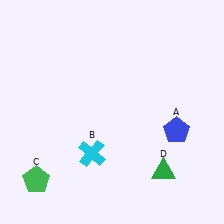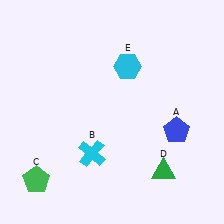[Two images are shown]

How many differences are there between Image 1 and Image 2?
There is 1 difference between the two images.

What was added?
A cyan hexagon (E) was added in Image 2.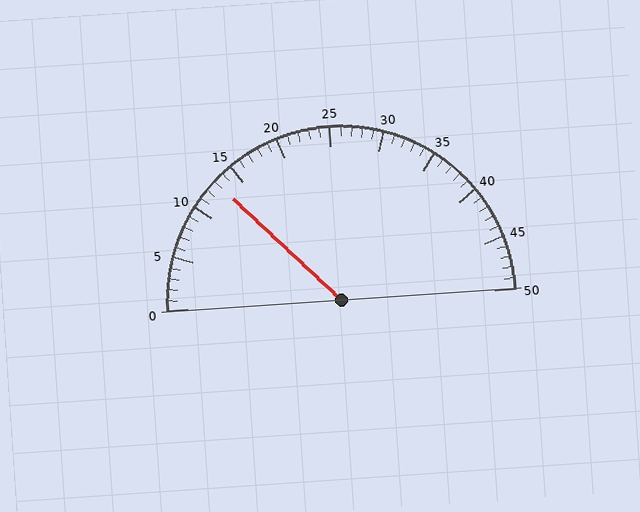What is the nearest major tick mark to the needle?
The nearest major tick mark is 15.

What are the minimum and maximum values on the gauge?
The gauge ranges from 0 to 50.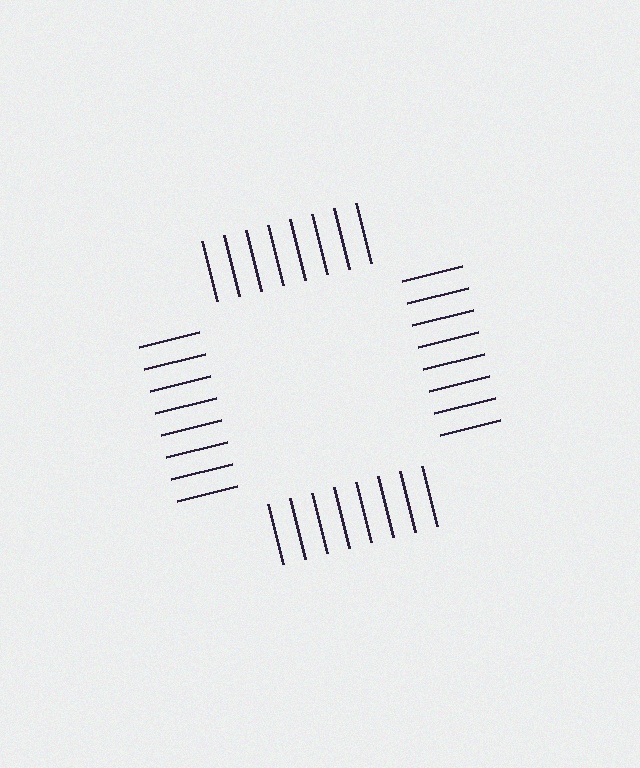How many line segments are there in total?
32 — 8 along each of the 4 edges.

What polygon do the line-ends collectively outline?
An illusory square — the line segments terminate on its edges but no continuous stroke is drawn.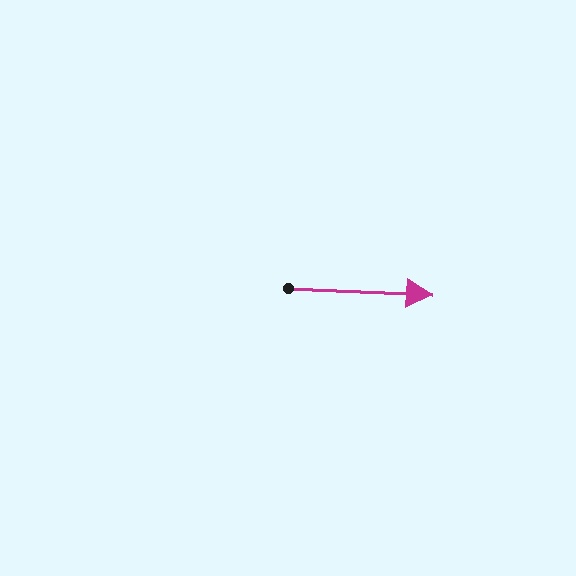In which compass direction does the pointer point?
East.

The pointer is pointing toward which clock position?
Roughly 3 o'clock.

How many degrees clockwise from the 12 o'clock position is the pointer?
Approximately 93 degrees.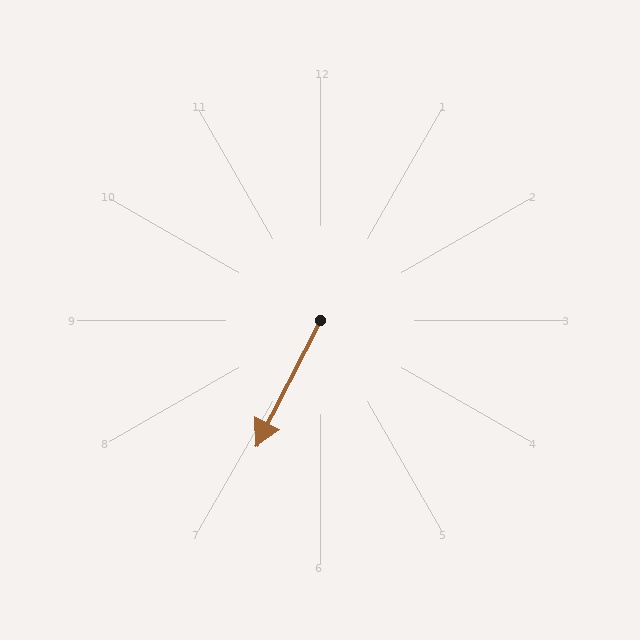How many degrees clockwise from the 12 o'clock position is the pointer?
Approximately 207 degrees.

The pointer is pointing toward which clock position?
Roughly 7 o'clock.